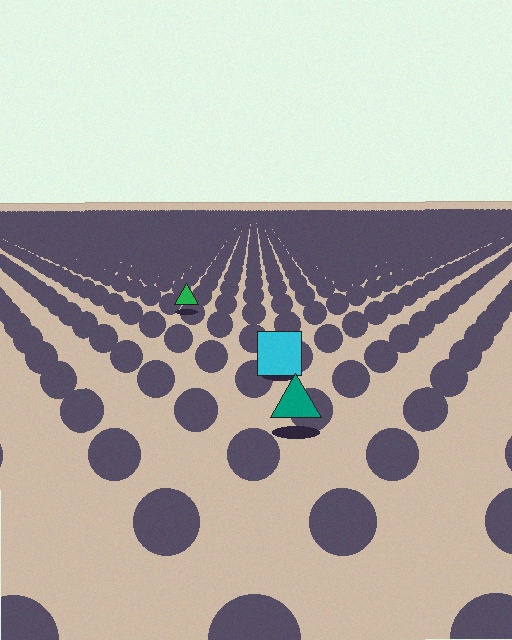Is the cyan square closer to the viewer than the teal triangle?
No. The teal triangle is closer — you can tell from the texture gradient: the ground texture is coarser near it.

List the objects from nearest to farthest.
From nearest to farthest: the teal triangle, the cyan square, the green triangle.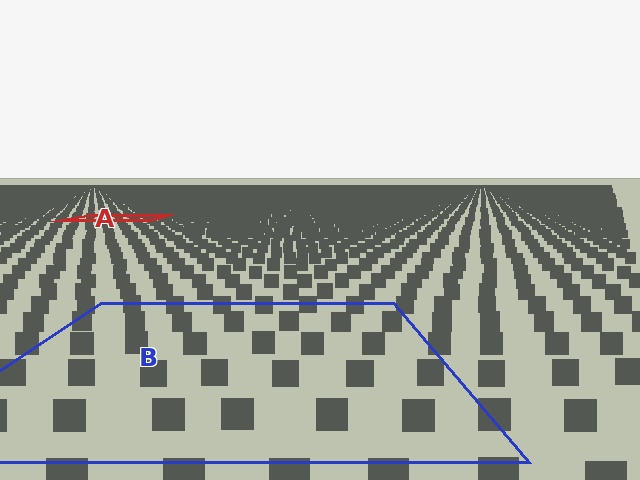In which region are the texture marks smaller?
The texture marks are smaller in region A, because it is farther away.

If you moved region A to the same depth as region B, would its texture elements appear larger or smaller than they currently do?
They would appear larger. At a closer depth, the same texture elements are projected at a bigger on-screen size.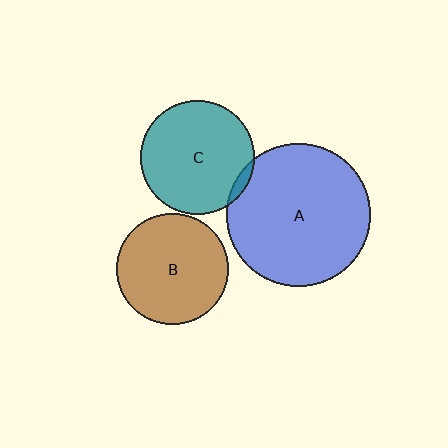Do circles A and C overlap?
Yes.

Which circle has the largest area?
Circle A (blue).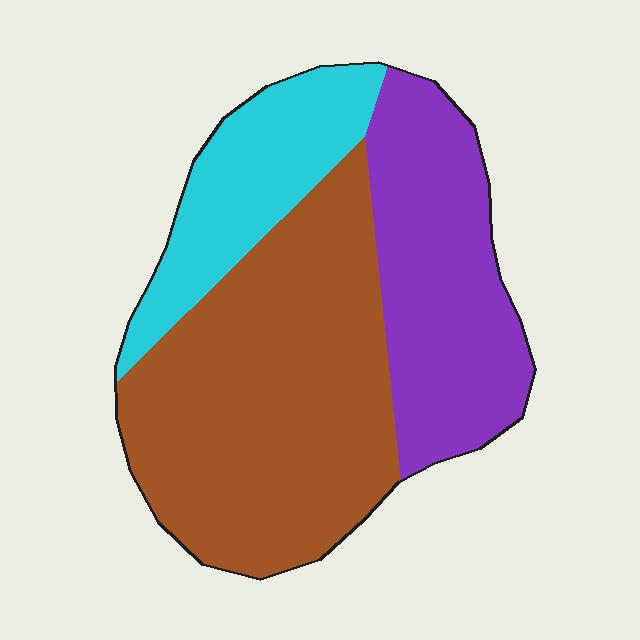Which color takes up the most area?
Brown, at roughly 50%.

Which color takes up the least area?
Cyan, at roughly 20%.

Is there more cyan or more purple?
Purple.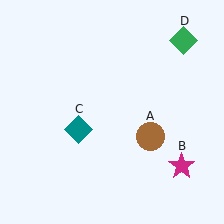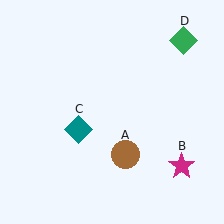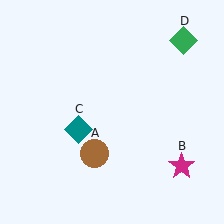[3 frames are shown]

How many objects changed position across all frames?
1 object changed position: brown circle (object A).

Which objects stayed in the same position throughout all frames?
Magenta star (object B) and teal diamond (object C) and green diamond (object D) remained stationary.